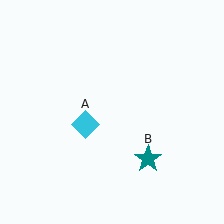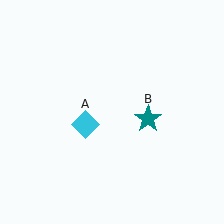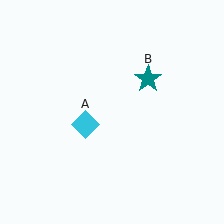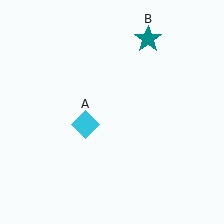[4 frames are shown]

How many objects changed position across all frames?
1 object changed position: teal star (object B).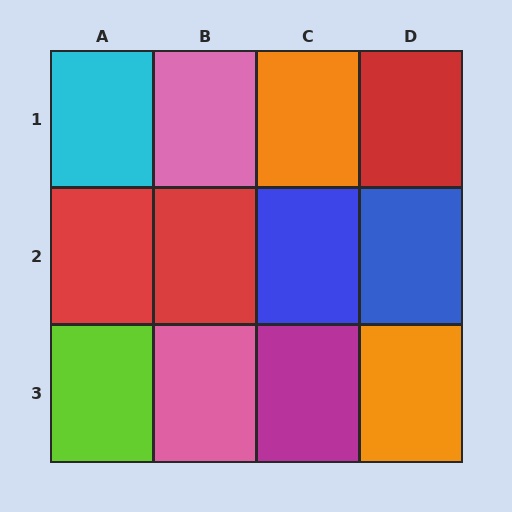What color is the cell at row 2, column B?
Red.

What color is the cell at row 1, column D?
Red.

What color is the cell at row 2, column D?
Blue.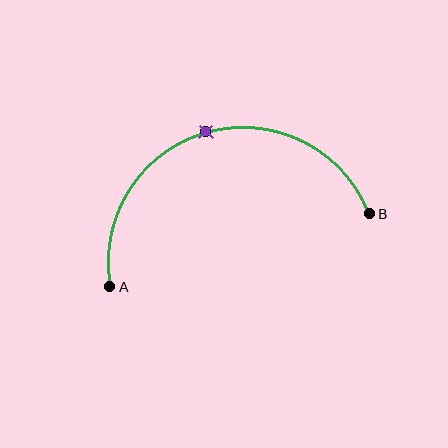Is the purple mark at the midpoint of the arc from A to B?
Yes. The purple mark lies on the arc at equal arc-length from both A and B — it is the arc midpoint.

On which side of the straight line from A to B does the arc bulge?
The arc bulges above the straight line connecting A and B.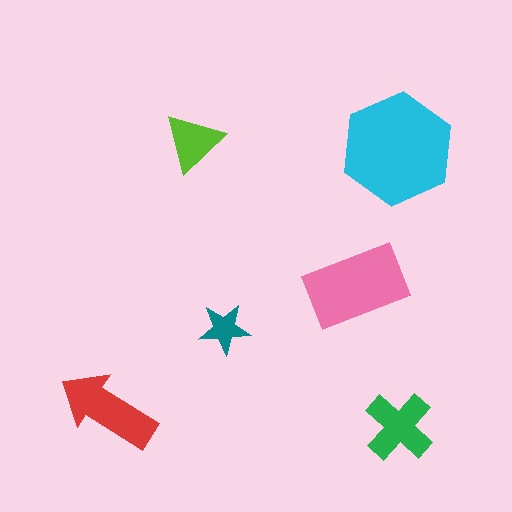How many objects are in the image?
There are 6 objects in the image.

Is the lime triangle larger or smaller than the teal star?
Larger.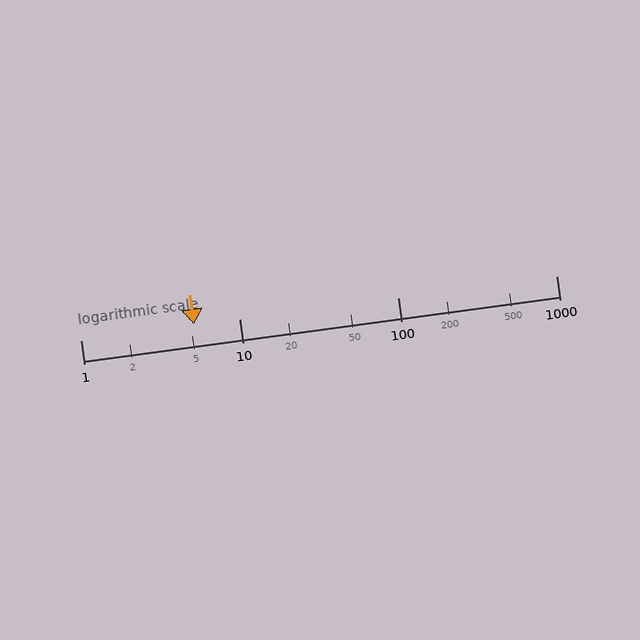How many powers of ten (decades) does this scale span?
The scale spans 3 decades, from 1 to 1000.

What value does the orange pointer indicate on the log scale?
The pointer indicates approximately 5.2.